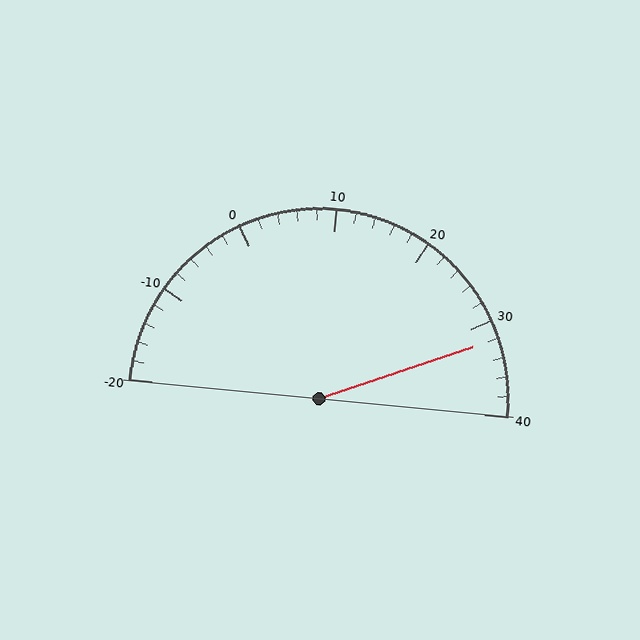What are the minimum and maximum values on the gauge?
The gauge ranges from -20 to 40.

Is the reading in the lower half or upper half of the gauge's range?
The reading is in the upper half of the range (-20 to 40).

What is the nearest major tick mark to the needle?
The nearest major tick mark is 30.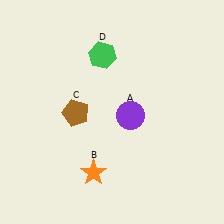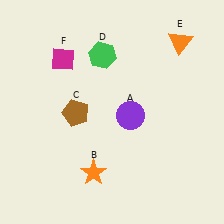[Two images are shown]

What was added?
An orange triangle (E), a magenta diamond (F) were added in Image 2.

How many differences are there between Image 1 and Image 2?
There are 2 differences between the two images.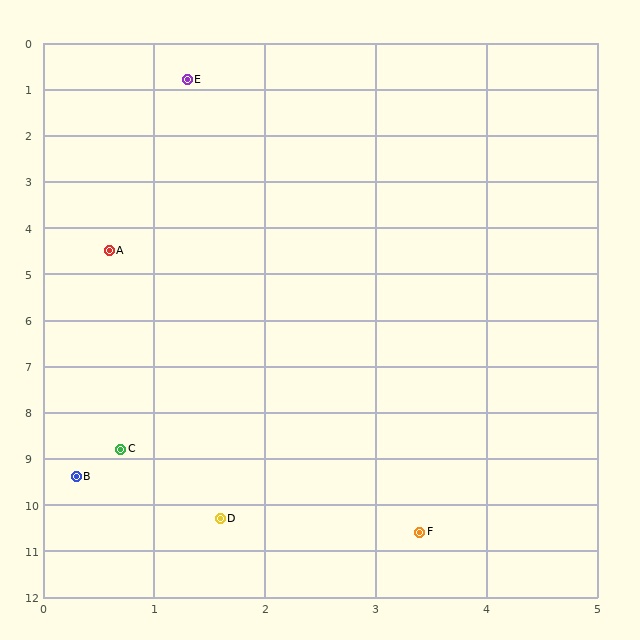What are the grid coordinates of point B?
Point B is at approximately (0.3, 9.4).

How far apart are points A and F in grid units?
Points A and F are about 6.7 grid units apart.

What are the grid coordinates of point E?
Point E is at approximately (1.3, 0.8).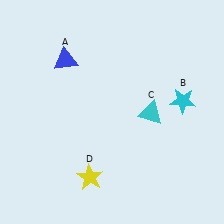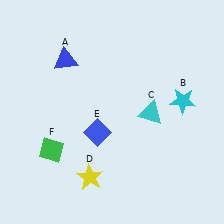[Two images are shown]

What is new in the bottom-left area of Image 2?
A blue diamond (E) was added in the bottom-left area of Image 2.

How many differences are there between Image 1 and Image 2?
There are 2 differences between the two images.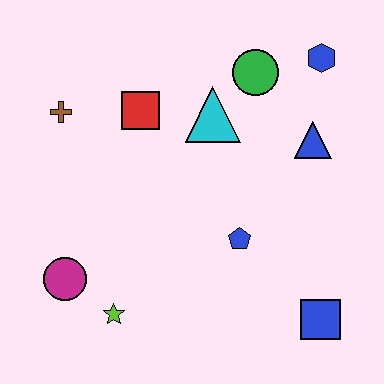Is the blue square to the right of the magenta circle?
Yes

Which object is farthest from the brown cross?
The blue square is farthest from the brown cross.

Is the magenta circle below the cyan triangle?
Yes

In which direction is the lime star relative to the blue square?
The lime star is to the left of the blue square.